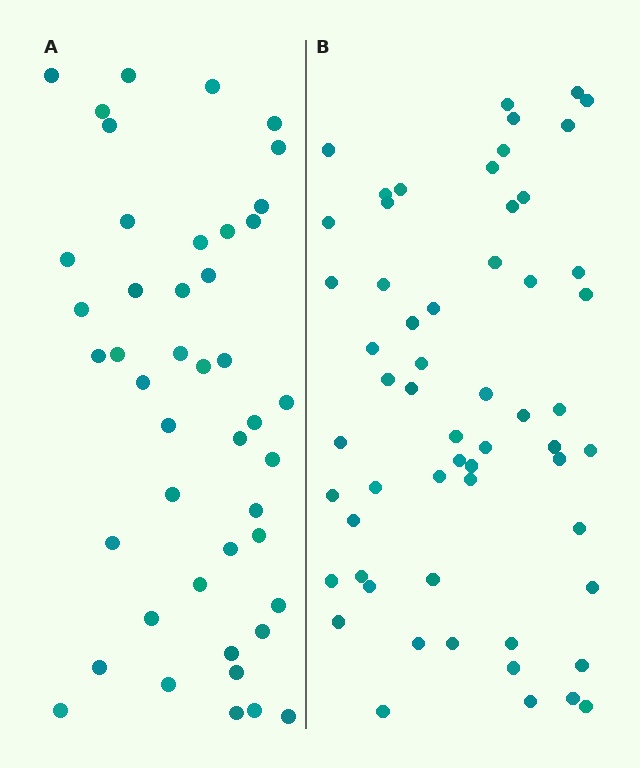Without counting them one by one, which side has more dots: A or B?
Region B (the right region) has more dots.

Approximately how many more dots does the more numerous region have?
Region B has approximately 15 more dots than region A.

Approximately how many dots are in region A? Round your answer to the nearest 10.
About 40 dots. (The exact count is 45, which rounds to 40.)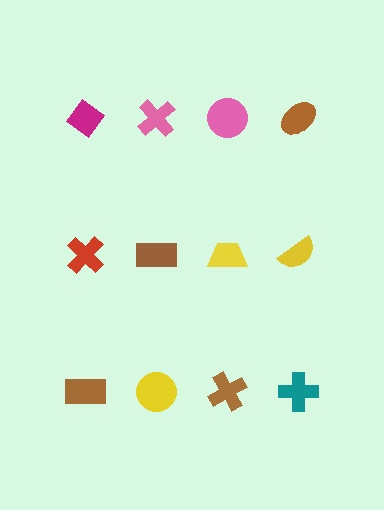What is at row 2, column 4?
A yellow semicircle.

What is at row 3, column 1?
A brown rectangle.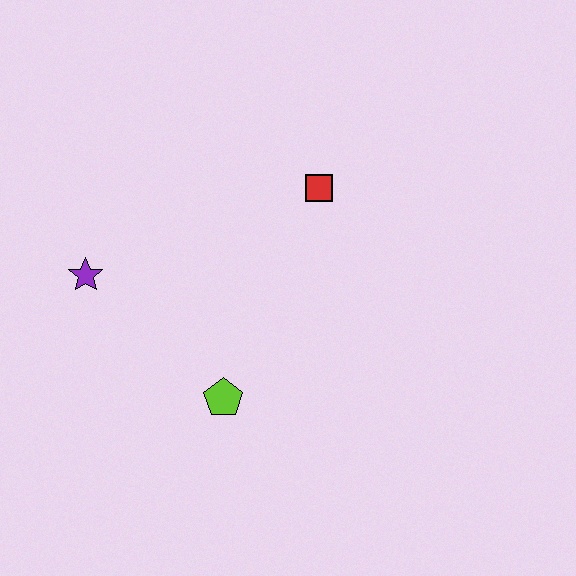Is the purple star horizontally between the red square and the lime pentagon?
No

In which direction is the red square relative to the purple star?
The red square is to the right of the purple star.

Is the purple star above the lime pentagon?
Yes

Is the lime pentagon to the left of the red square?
Yes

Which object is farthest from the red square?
The purple star is farthest from the red square.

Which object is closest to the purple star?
The lime pentagon is closest to the purple star.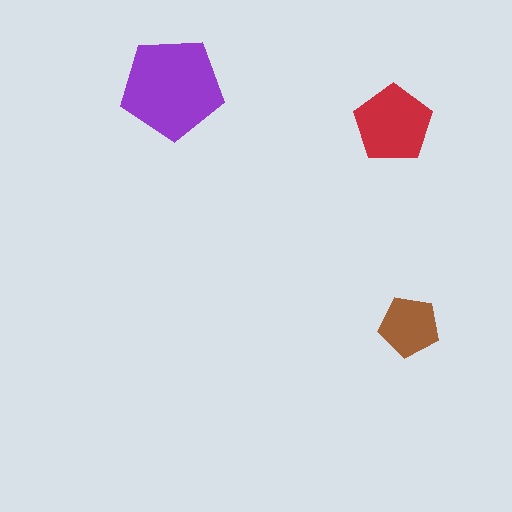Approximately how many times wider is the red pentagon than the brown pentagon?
About 1.5 times wider.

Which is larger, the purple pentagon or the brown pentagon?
The purple one.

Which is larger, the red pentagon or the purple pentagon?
The purple one.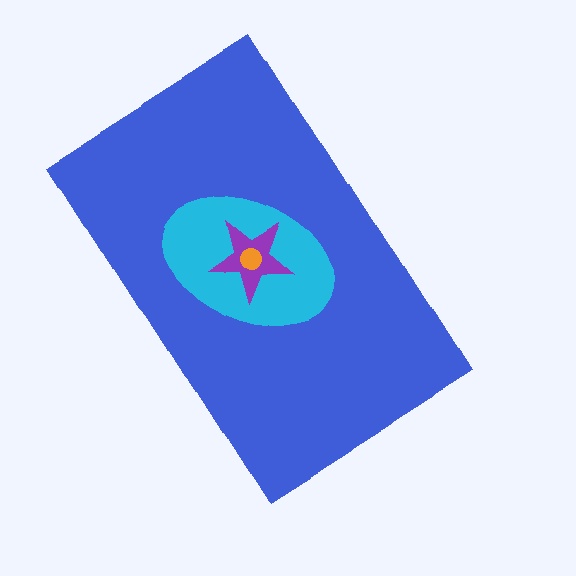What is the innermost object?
The orange circle.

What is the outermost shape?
The blue rectangle.